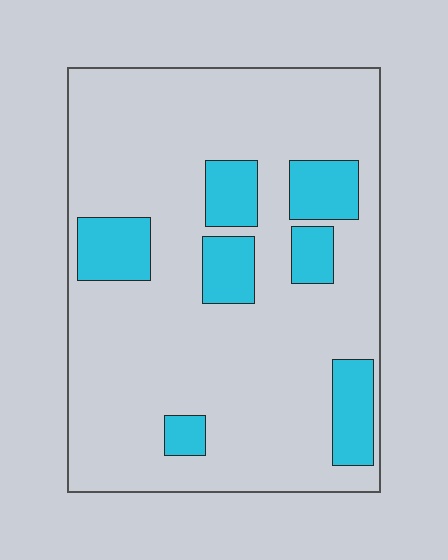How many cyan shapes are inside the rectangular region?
7.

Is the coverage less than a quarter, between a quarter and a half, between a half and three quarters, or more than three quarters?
Less than a quarter.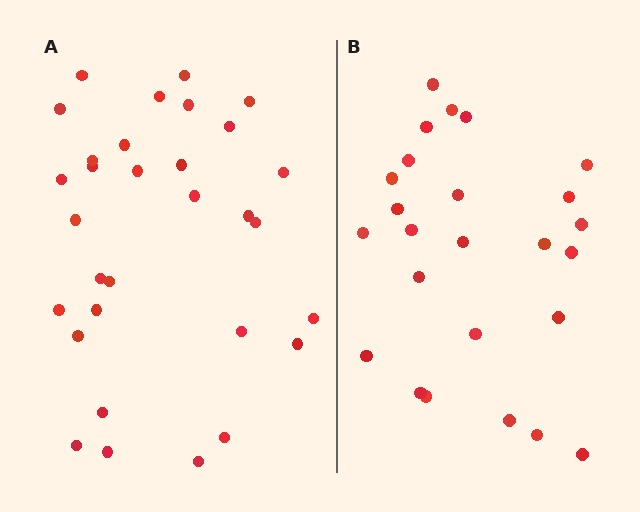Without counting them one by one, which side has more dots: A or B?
Region A (the left region) has more dots.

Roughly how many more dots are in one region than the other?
Region A has about 6 more dots than region B.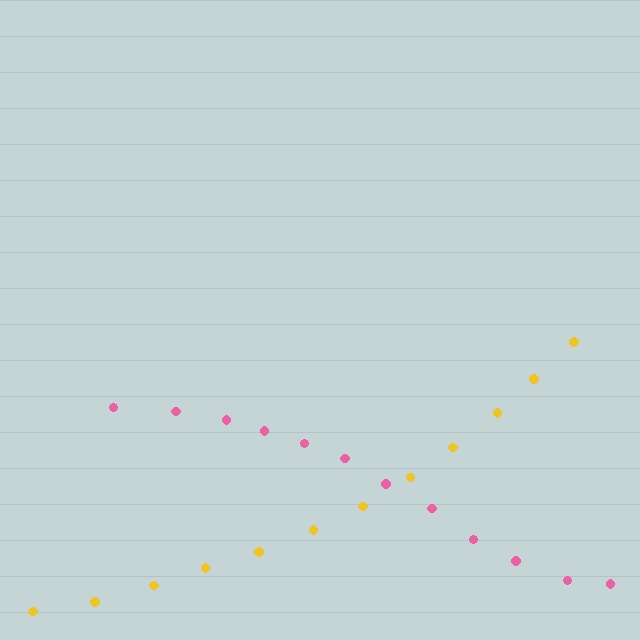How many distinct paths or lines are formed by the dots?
There are 2 distinct paths.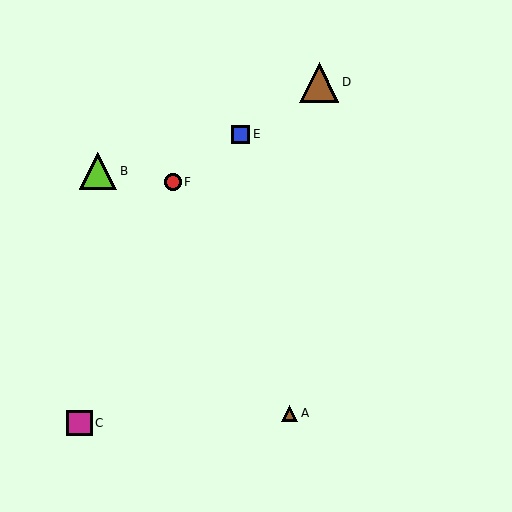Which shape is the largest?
The brown triangle (labeled D) is the largest.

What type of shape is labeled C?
Shape C is a magenta square.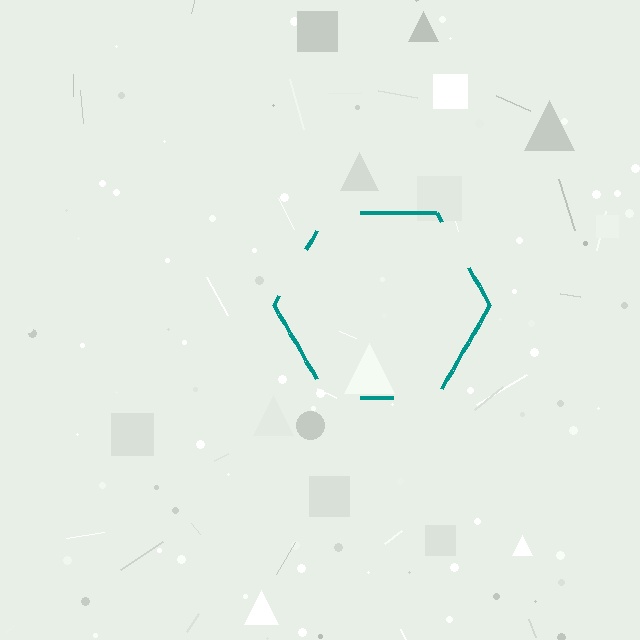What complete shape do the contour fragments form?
The contour fragments form a hexagon.